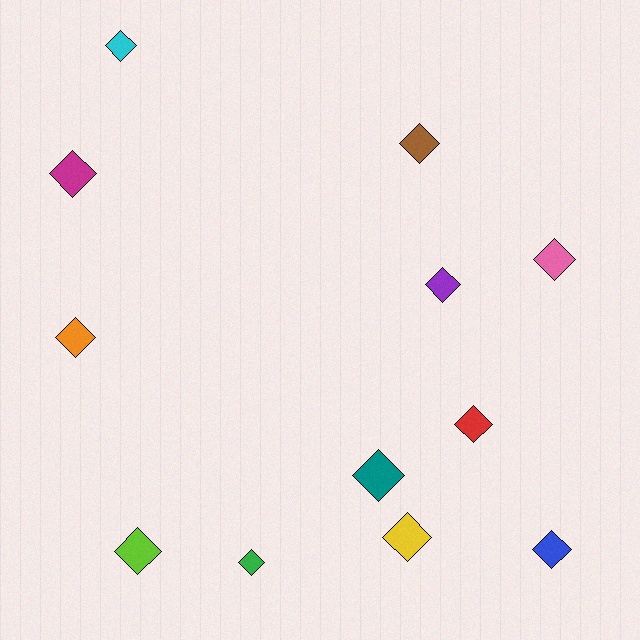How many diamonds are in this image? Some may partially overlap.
There are 12 diamonds.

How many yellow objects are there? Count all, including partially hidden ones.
There is 1 yellow object.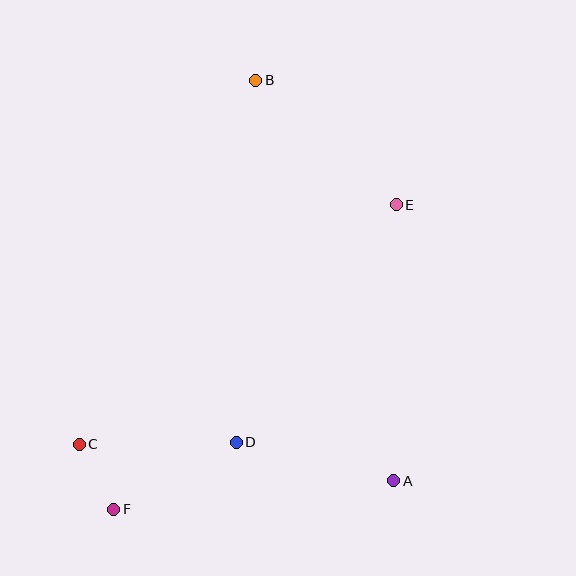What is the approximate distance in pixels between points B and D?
The distance between B and D is approximately 362 pixels.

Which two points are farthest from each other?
Points B and F are farthest from each other.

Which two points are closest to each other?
Points C and F are closest to each other.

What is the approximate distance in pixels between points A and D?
The distance between A and D is approximately 162 pixels.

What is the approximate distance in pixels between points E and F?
The distance between E and F is approximately 415 pixels.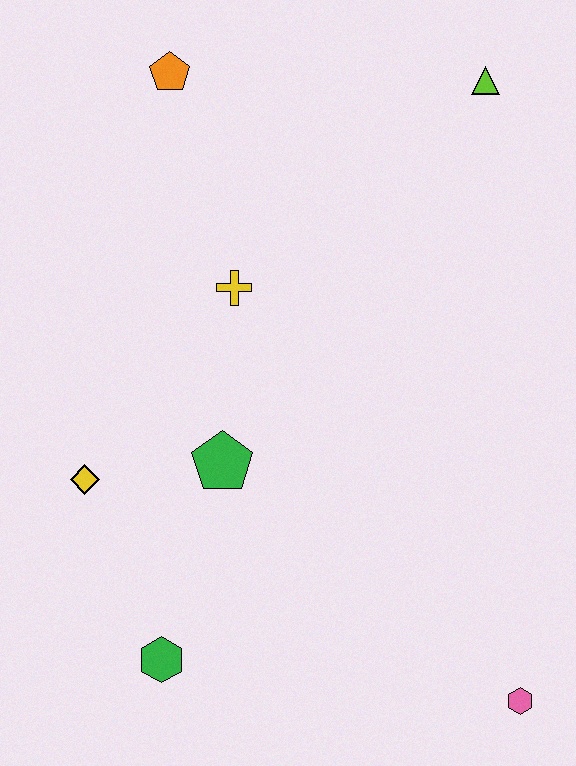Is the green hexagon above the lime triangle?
No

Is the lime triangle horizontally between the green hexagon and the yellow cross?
No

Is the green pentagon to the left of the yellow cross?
Yes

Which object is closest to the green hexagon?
The yellow diamond is closest to the green hexagon.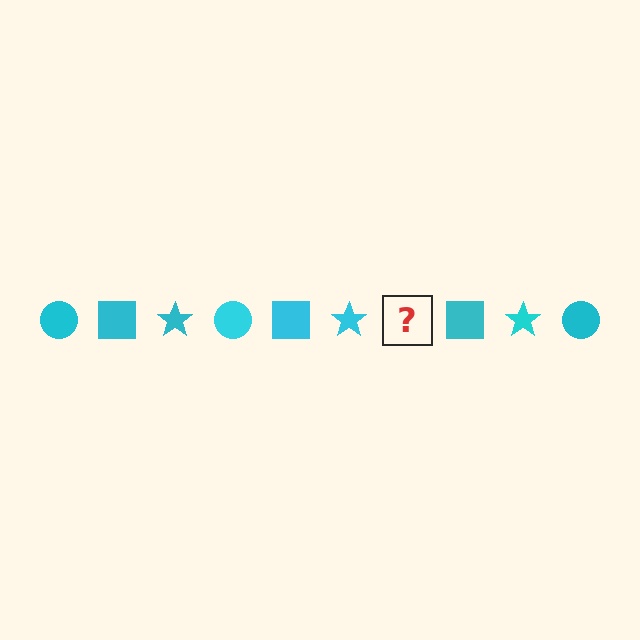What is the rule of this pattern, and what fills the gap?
The rule is that the pattern cycles through circle, square, star shapes in cyan. The gap should be filled with a cyan circle.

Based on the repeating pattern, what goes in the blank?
The blank should be a cyan circle.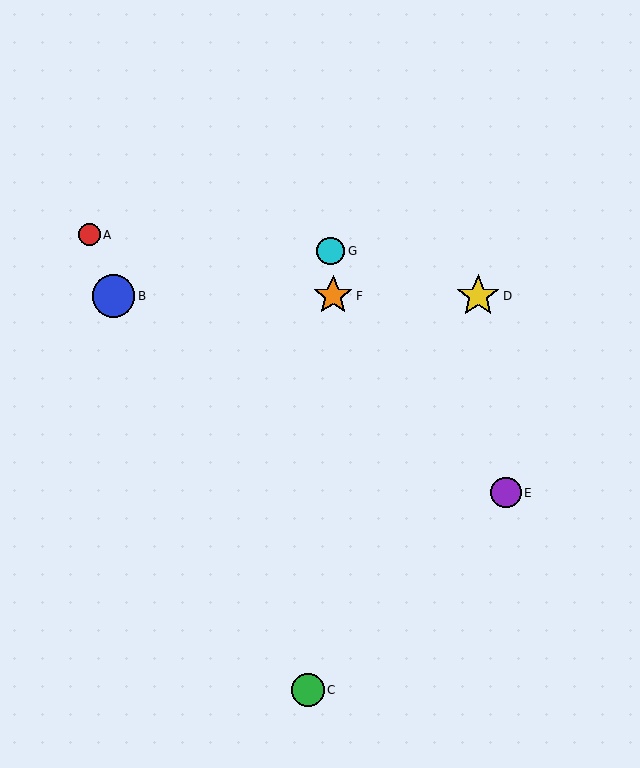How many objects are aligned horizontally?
3 objects (B, D, F) are aligned horizontally.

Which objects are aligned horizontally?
Objects B, D, F are aligned horizontally.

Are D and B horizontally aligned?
Yes, both are at y≈296.